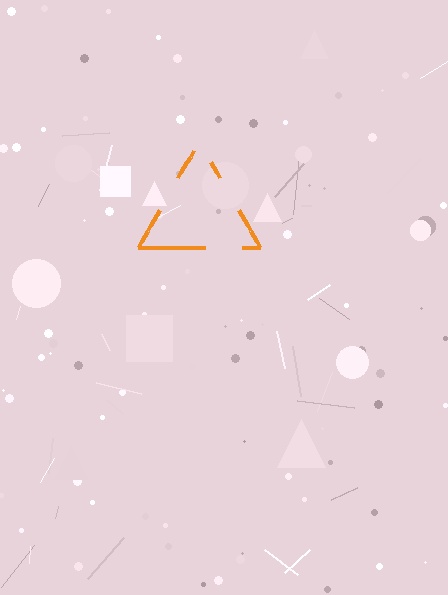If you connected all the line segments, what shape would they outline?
They would outline a triangle.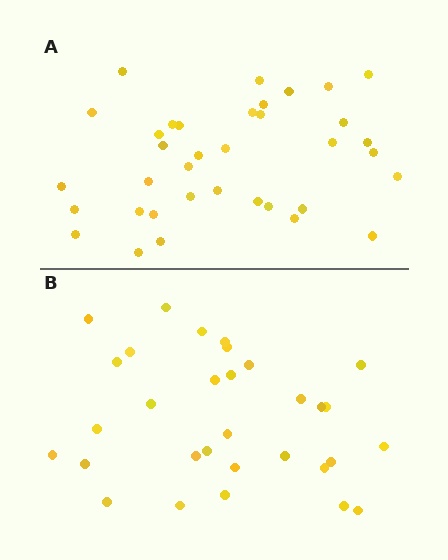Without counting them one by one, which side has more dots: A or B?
Region A (the top region) has more dots.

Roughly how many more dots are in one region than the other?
Region A has about 5 more dots than region B.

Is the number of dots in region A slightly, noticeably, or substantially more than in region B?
Region A has only slightly more — the two regions are fairly close. The ratio is roughly 1.2 to 1.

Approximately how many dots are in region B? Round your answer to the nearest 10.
About 30 dots. (The exact count is 31, which rounds to 30.)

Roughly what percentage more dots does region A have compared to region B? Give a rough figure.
About 15% more.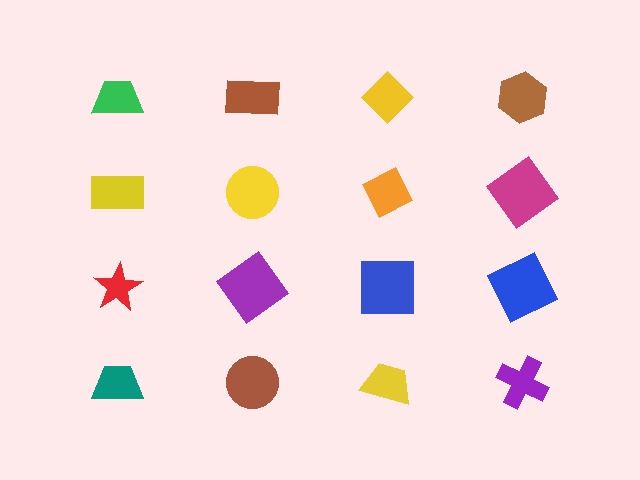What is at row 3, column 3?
A blue square.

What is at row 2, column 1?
A yellow rectangle.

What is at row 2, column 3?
An orange diamond.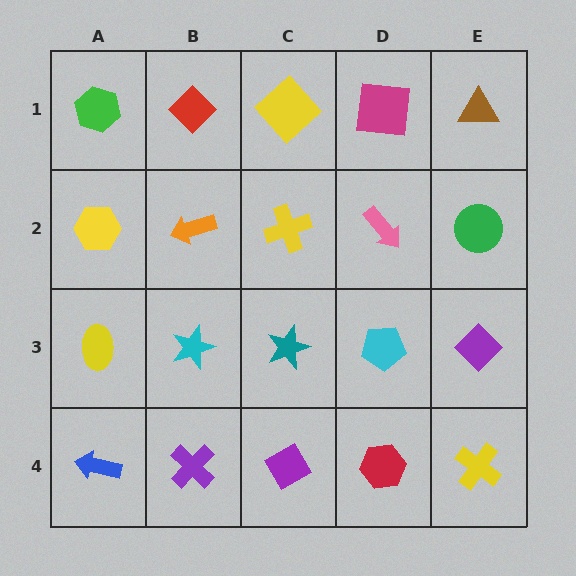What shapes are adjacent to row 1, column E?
A green circle (row 2, column E), a magenta square (row 1, column D).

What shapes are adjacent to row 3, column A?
A yellow hexagon (row 2, column A), a blue arrow (row 4, column A), a cyan star (row 3, column B).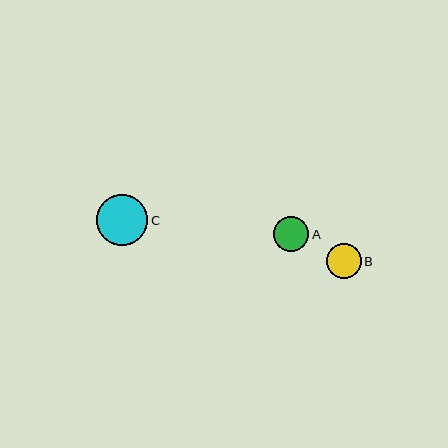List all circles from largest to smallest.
From largest to smallest: C, A, B.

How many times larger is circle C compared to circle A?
Circle C is approximately 1.4 times the size of circle A.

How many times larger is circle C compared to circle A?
Circle C is approximately 1.4 times the size of circle A.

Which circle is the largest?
Circle C is the largest with a size of approximately 51 pixels.